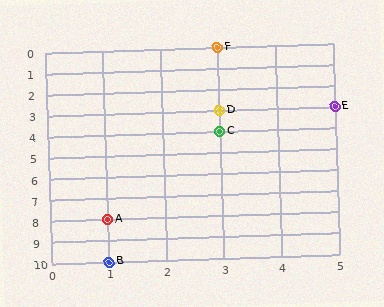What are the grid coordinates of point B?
Point B is at grid coordinates (1, 10).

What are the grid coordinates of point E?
Point E is at grid coordinates (5, 3).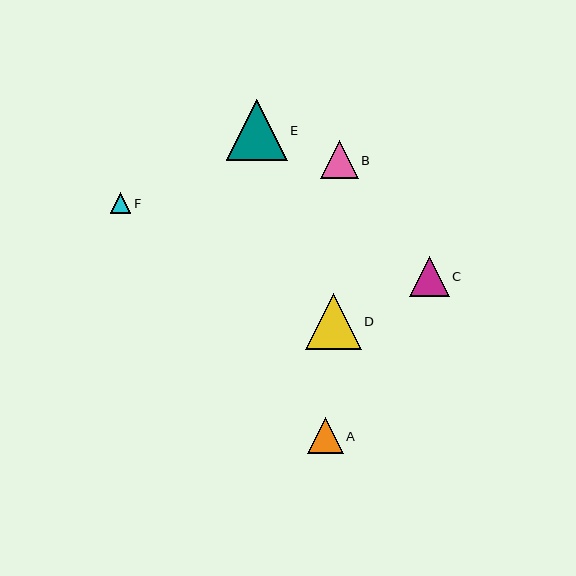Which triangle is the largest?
Triangle E is the largest with a size of approximately 61 pixels.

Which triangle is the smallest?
Triangle F is the smallest with a size of approximately 20 pixels.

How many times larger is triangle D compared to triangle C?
Triangle D is approximately 1.4 times the size of triangle C.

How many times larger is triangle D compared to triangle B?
Triangle D is approximately 1.5 times the size of triangle B.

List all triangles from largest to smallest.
From largest to smallest: E, D, C, B, A, F.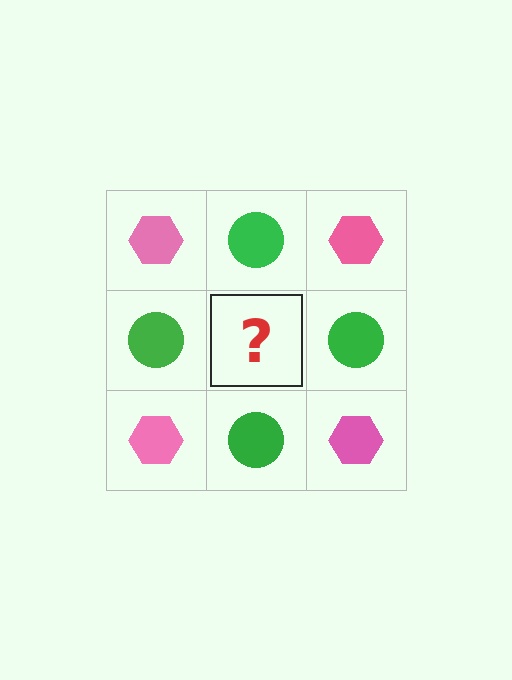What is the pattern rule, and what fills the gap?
The rule is that it alternates pink hexagon and green circle in a checkerboard pattern. The gap should be filled with a pink hexagon.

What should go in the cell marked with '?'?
The missing cell should contain a pink hexagon.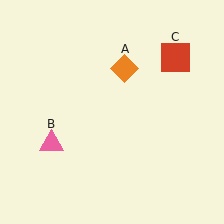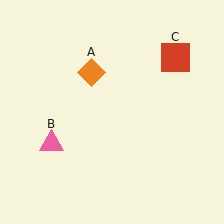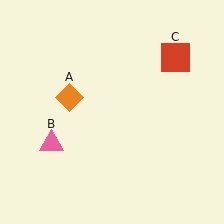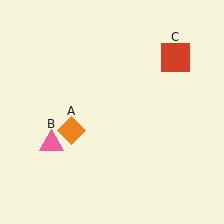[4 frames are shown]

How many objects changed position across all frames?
1 object changed position: orange diamond (object A).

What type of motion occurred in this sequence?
The orange diamond (object A) rotated counterclockwise around the center of the scene.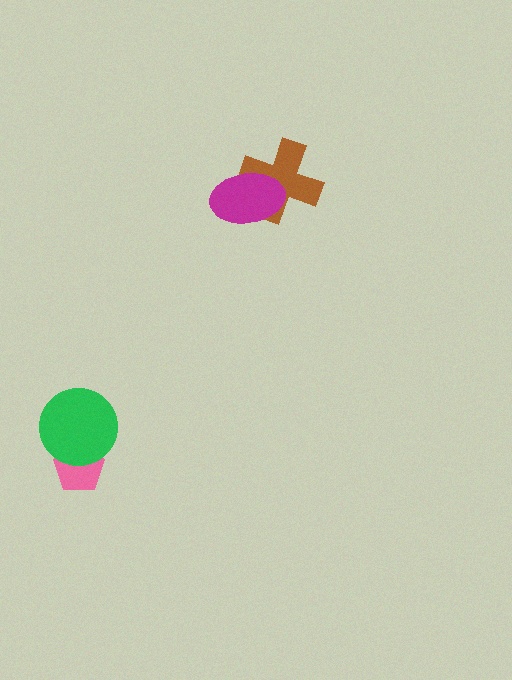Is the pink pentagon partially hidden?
Yes, it is partially covered by another shape.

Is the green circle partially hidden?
No, no other shape covers it.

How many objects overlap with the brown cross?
1 object overlaps with the brown cross.